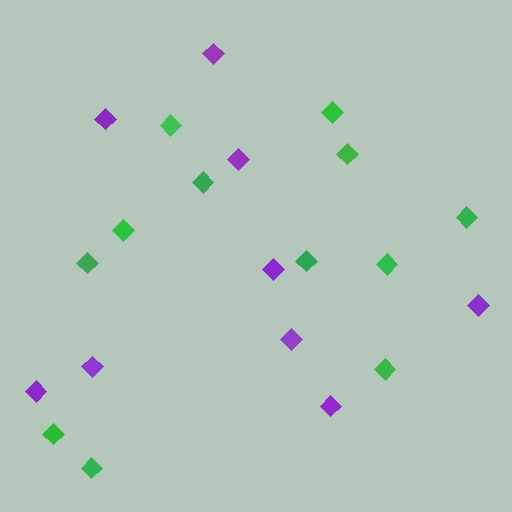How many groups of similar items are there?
There are 2 groups: one group of purple diamonds (9) and one group of green diamonds (12).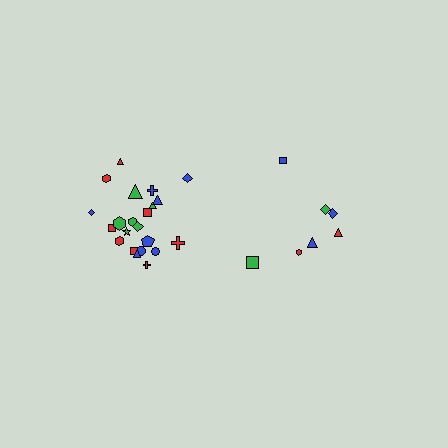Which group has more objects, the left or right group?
The left group.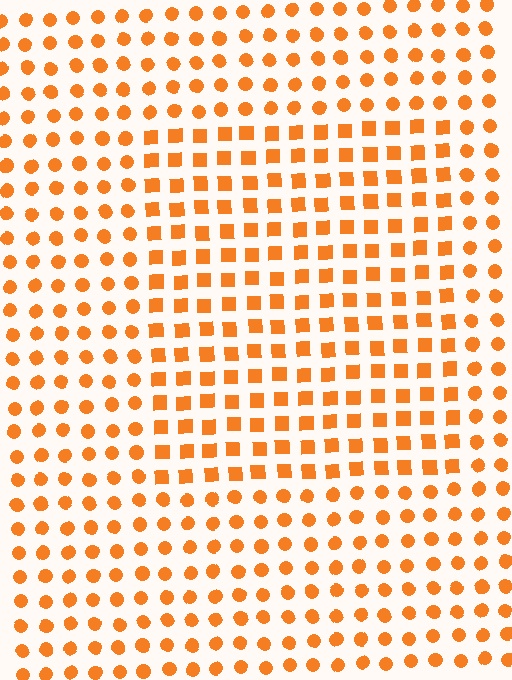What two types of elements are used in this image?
The image uses squares inside the rectangle region and circles outside it.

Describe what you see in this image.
The image is filled with small orange elements arranged in a uniform grid. A rectangle-shaped region contains squares, while the surrounding area contains circles. The boundary is defined purely by the change in element shape.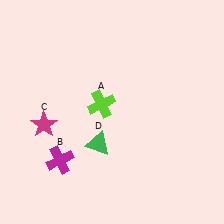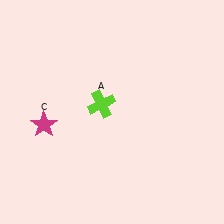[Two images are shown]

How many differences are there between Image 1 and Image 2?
There are 2 differences between the two images.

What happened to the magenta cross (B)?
The magenta cross (B) was removed in Image 2. It was in the bottom-left area of Image 1.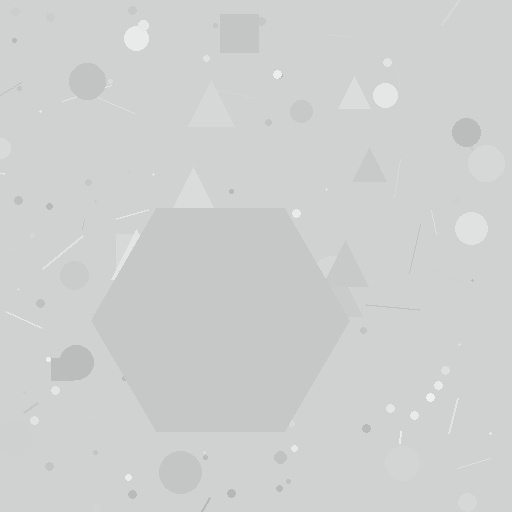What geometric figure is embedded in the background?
A hexagon is embedded in the background.